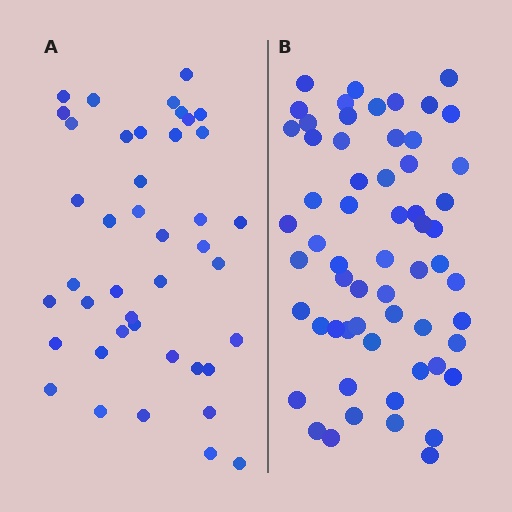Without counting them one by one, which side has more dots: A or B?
Region B (the right region) has more dots.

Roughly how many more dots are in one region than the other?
Region B has approximately 20 more dots than region A.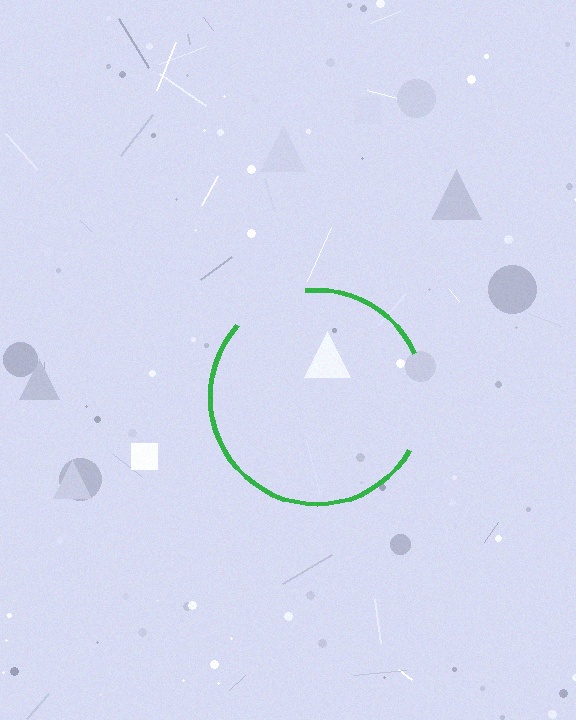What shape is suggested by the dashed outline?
The dashed outline suggests a circle.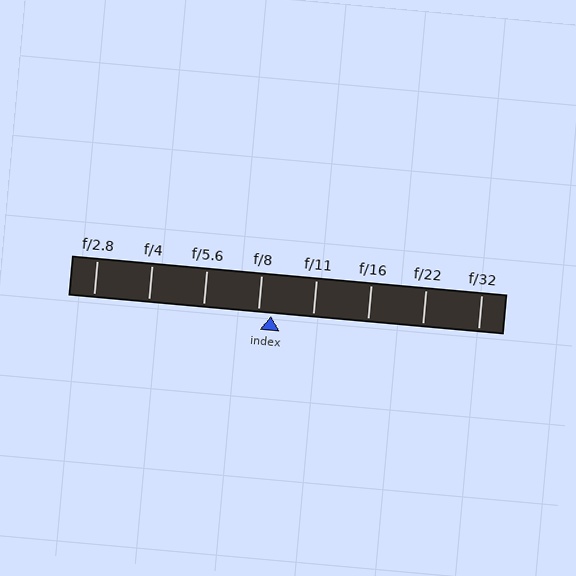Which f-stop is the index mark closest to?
The index mark is closest to f/8.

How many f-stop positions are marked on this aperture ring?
There are 8 f-stop positions marked.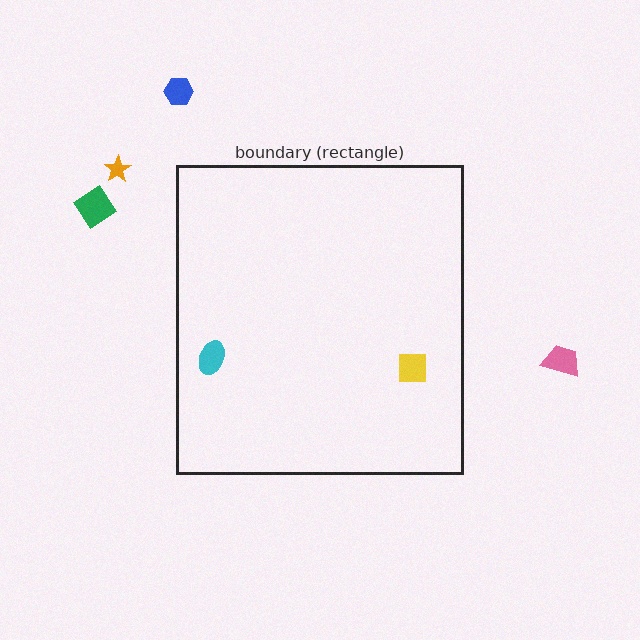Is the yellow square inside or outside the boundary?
Inside.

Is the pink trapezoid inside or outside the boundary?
Outside.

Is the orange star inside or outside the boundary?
Outside.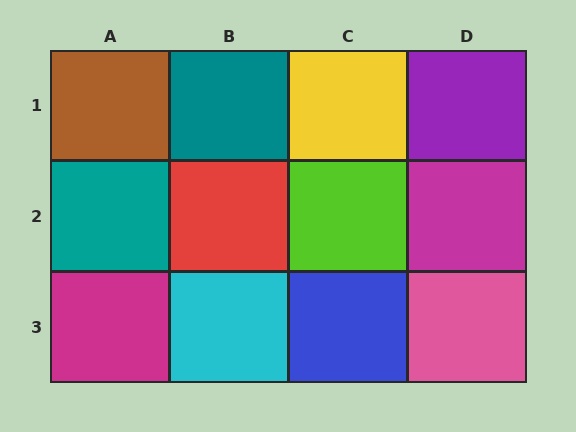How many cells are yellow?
1 cell is yellow.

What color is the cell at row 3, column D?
Pink.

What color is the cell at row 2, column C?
Lime.